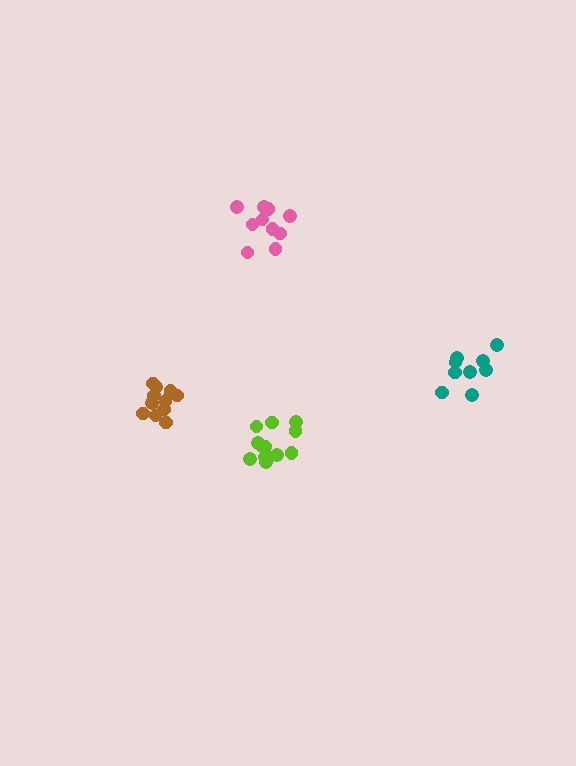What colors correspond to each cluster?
The clusters are colored: teal, brown, pink, lime.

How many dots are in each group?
Group 1: 9 dots, Group 2: 11 dots, Group 3: 10 dots, Group 4: 13 dots (43 total).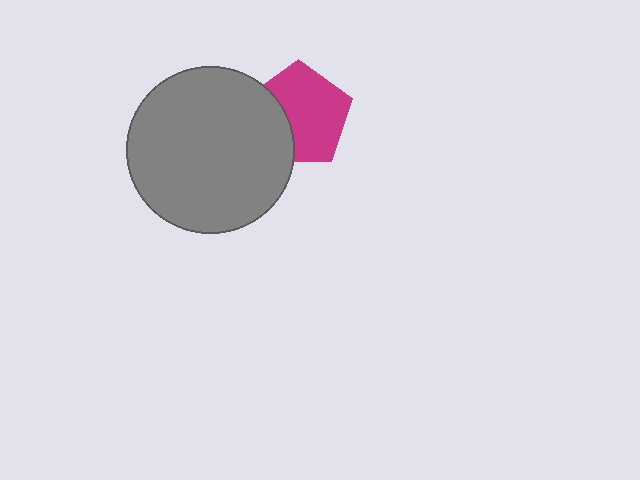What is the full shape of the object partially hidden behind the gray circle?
The partially hidden object is a magenta pentagon.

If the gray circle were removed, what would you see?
You would see the complete magenta pentagon.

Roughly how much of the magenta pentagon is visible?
Most of it is visible (roughly 68%).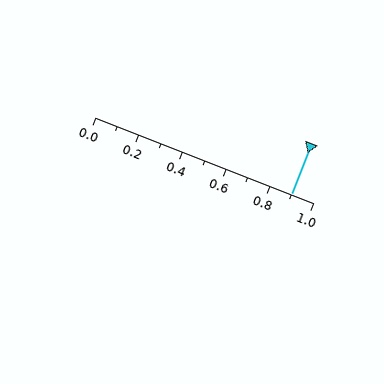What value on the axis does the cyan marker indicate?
The marker indicates approximately 0.9.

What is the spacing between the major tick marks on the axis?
The major ticks are spaced 0.2 apart.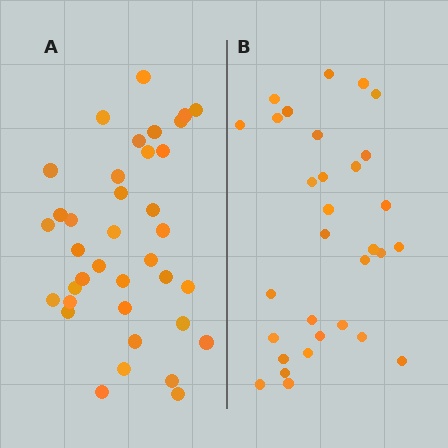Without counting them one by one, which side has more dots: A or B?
Region A (the left region) has more dots.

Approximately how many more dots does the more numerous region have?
Region A has about 6 more dots than region B.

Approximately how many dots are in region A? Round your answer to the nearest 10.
About 40 dots. (The exact count is 37, which rounds to 40.)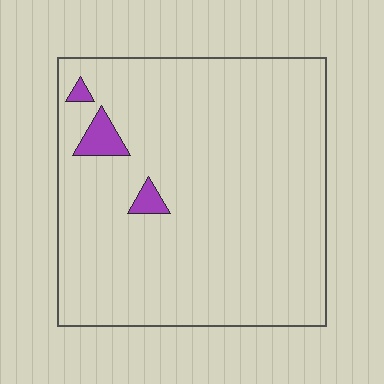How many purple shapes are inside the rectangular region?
3.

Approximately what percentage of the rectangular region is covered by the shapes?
Approximately 5%.